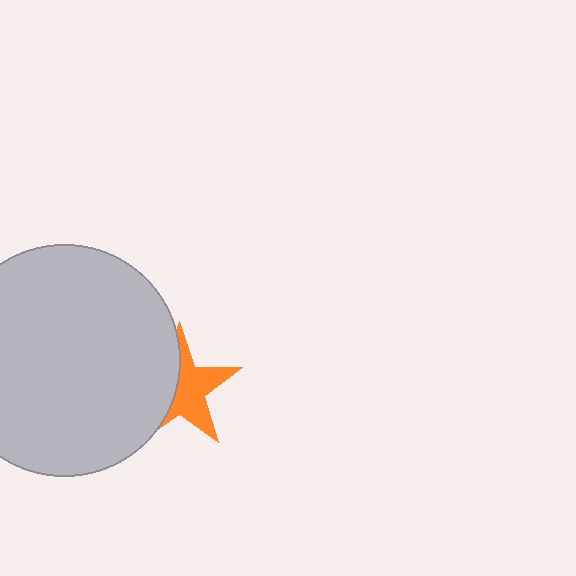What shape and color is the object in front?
The object in front is a light gray circle.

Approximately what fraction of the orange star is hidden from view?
Roughly 46% of the orange star is hidden behind the light gray circle.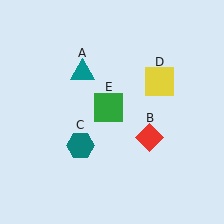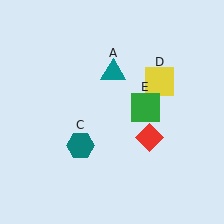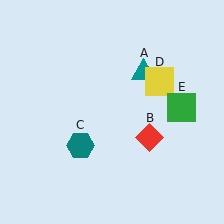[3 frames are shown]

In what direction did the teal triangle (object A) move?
The teal triangle (object A) moved right.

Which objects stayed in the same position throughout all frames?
Red diamond (object B) and teal hexagon (object C) and yellow square (object D) remained stationary.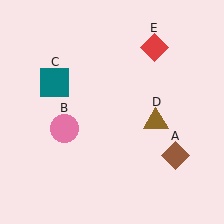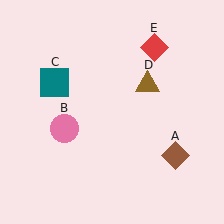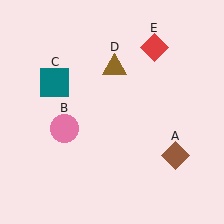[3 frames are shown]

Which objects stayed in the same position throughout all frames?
Brown diamond (object A) and pink circle (object B) and teal square (object C) and red diamond (object E) remained stationary.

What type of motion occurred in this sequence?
The brown triangle (object D) rotated counterclockwise around the center of the scene.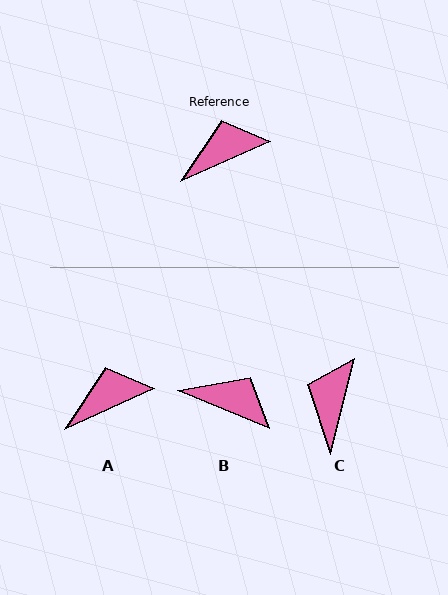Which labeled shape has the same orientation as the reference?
A.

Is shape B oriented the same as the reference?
No, it is off by about 47 degrees.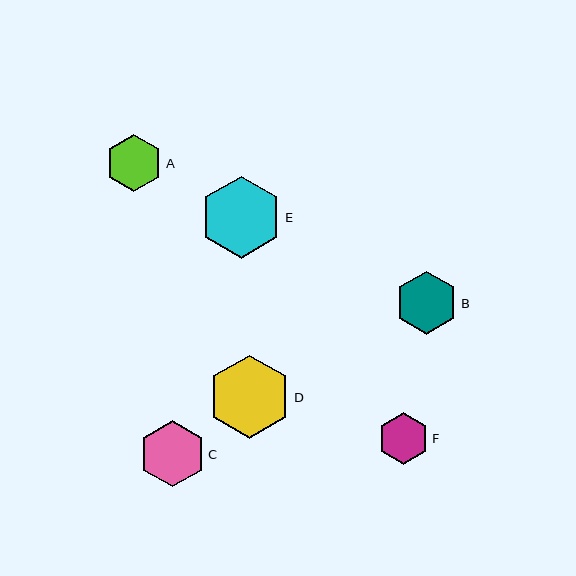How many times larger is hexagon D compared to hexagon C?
Hexagon D is approximately 1.3 times the size of hexagon C.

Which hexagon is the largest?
Hexagon D is the largest with a size of approximately 83 pixels.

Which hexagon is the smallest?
Hexagon F is the smallest with a size of approximately 52 pixels.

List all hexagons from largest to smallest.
From largest to smallest: D, E, C, B, A, F.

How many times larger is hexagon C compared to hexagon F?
Hexagon C is approximately 1.3 times the size of hexagon F.